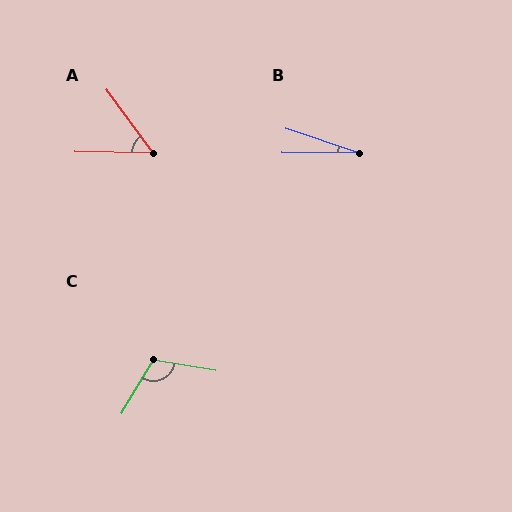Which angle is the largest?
C, at approximately 111 degrees.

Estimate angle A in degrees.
Approximately 52 degrees.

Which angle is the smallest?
B, at approximately 18 degrees.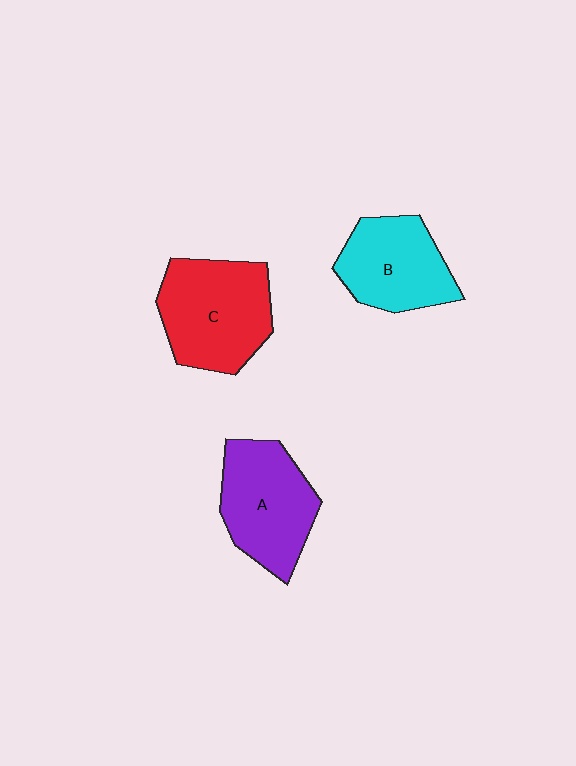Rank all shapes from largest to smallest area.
From largest to smallest: C (red), A (purple), B (cyan).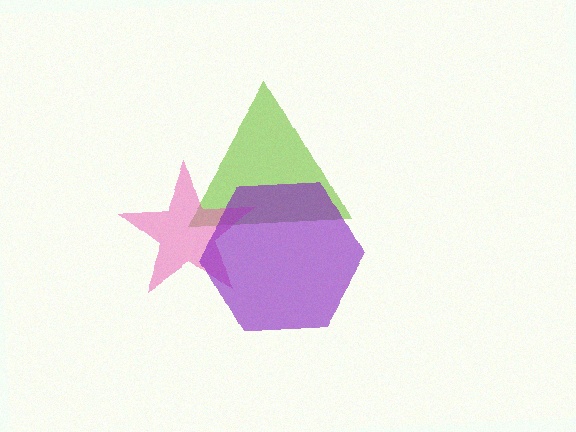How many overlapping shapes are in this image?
There are 3 overlapping shapes in the image.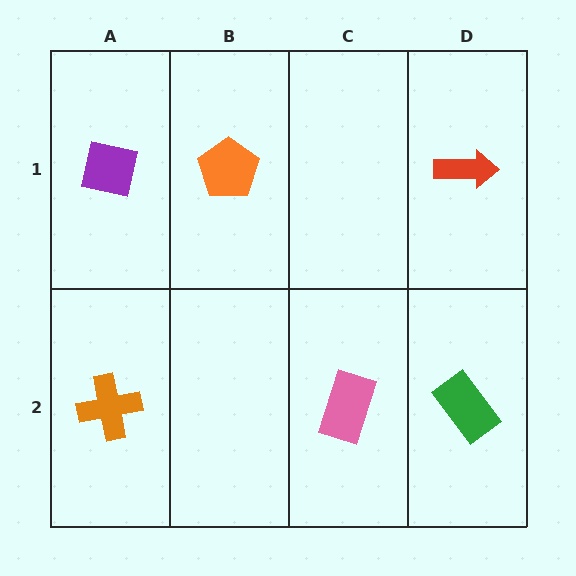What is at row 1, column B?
An orange pentagon.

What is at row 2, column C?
A pink rectangle.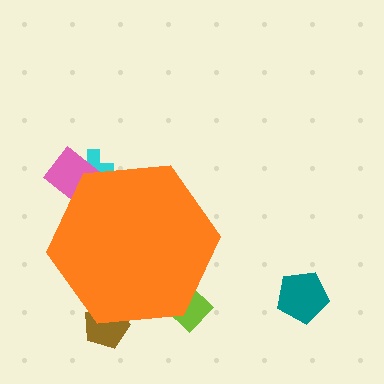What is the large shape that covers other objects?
An orange hexagon.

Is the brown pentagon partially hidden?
Yes, the brown pentagon is partially hidden behind the orange hexagon.